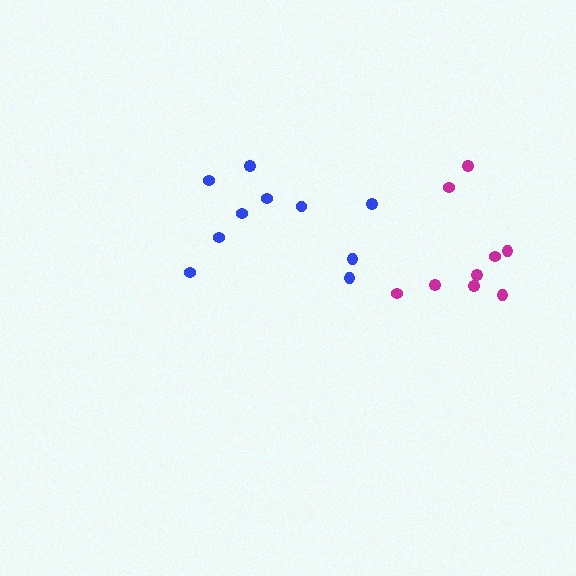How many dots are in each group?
Group 1: 10 dots, Group 2: 9 dots (19 total).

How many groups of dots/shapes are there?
There are 2 groups.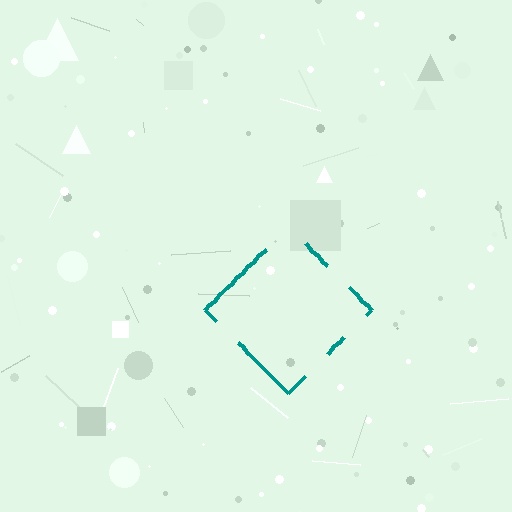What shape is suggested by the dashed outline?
The dashed outline suggests a diamond.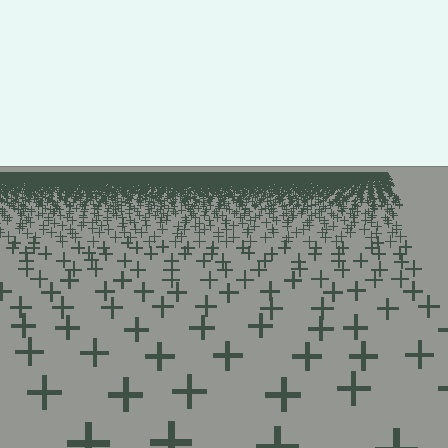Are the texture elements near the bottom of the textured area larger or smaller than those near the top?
Larger. Near the bottom, elements are closer to the viewer and appear at a bigger on-screen size.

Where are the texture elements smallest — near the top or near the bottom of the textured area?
Near the top.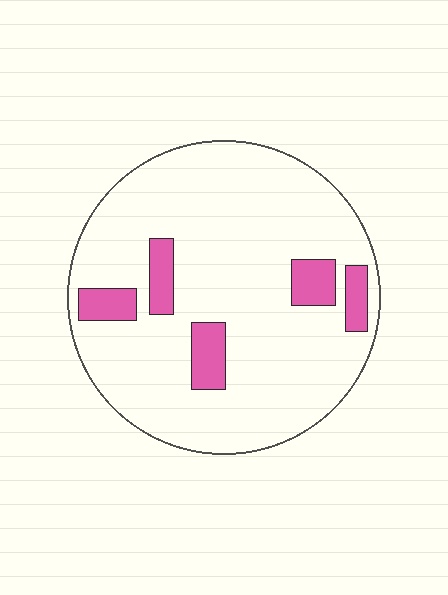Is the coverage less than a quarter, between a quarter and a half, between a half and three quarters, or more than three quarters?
Less than a quarter.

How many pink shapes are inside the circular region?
5.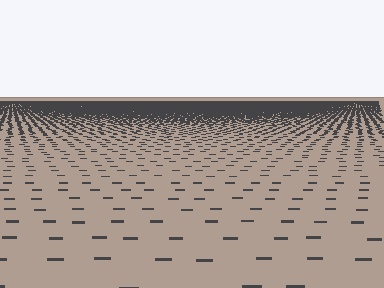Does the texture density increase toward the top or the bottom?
Density increases toward the top.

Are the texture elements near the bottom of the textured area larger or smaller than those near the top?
Larger. Near the bottom, elements are closer to the viewer and appear at a bigger on-screen size.